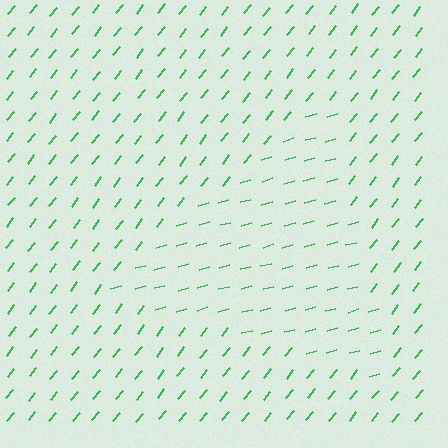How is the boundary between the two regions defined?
The boundary is defined purely by a change in line orientation (approximately 36 degrees difference). All lines are the same color and thickness.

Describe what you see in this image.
The image is filled with small green line segments. A triangle region in the image has lines oriented differently from the surrounding lines, creating a visible texture boundary.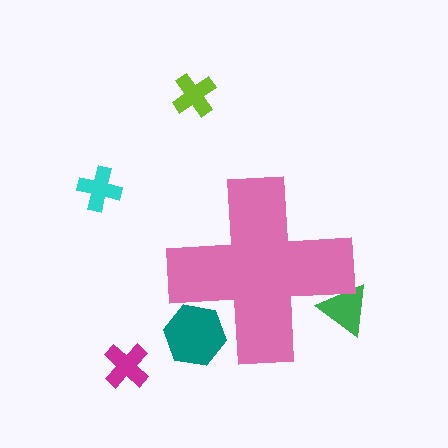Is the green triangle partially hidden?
Yes, the green triangle is partially hidden behind the pink cross.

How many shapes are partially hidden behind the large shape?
2 shapes are partially hidden.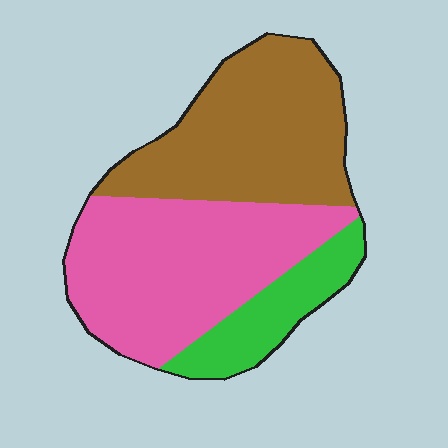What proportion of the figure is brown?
Brown covers about 40% of the figure.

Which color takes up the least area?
Green, at roughly 15%.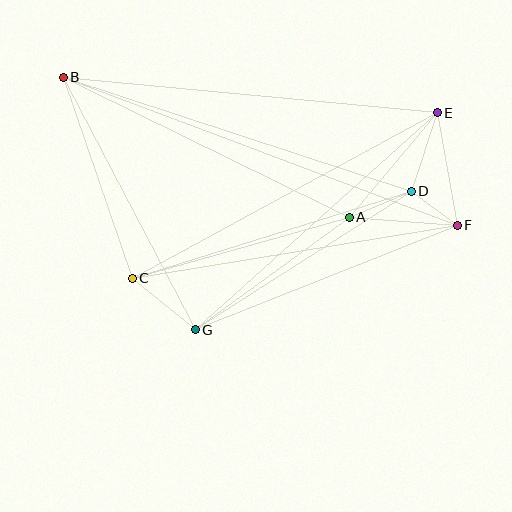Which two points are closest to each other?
Points D and F are closest to each other.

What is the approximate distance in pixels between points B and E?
The distance between B and E is approximately 376 pixels.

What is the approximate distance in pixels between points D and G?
The distance between D and G is approximately 257 pixels.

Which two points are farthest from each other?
Points B and F are farthest from each other.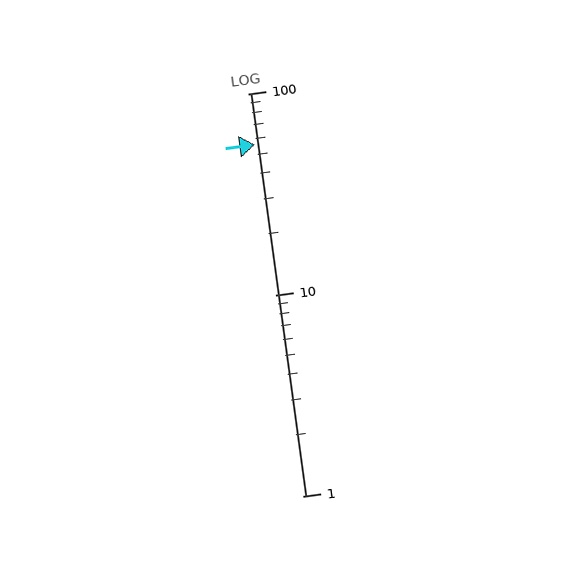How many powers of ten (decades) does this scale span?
The scale spans 2 decades, from 1 to 100.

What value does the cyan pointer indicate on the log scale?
The pointer indicates approximately 56.